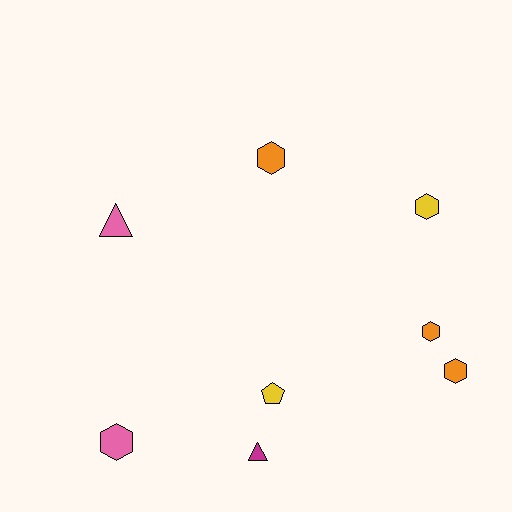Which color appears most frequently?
Orange, with 3 objects.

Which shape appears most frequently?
Hexagon, with 5 objects.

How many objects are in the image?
There are 8 objects.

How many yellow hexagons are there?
There is 1 yellow hexagon.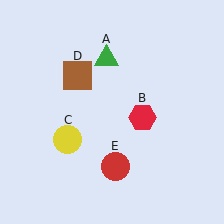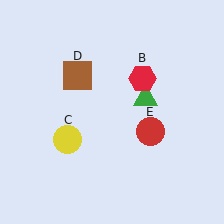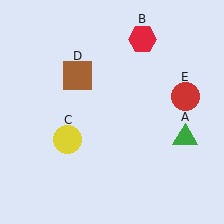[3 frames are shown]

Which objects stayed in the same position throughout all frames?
Yellow circle (object C) and brown square (object D) remained stationary.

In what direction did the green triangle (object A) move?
The green triangle (object A) moved down and to the right.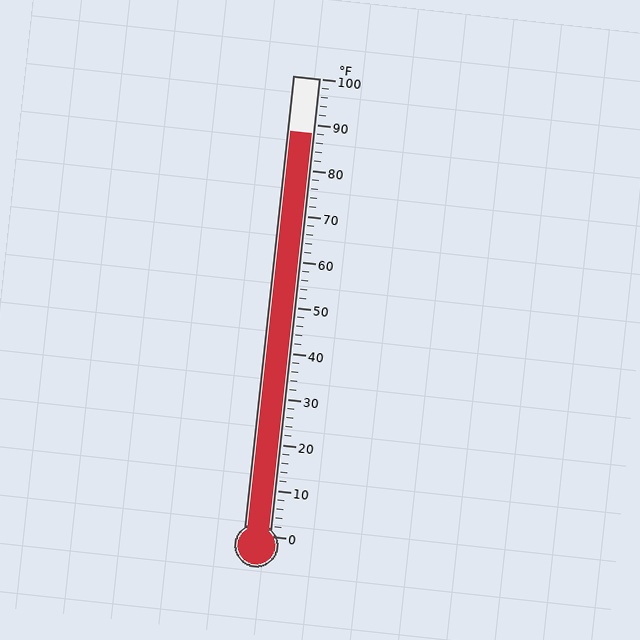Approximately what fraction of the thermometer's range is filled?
The thermometer is filled to approximately 90% of its range.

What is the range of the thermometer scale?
The thermometer scale ranges from 0°F to 100°F.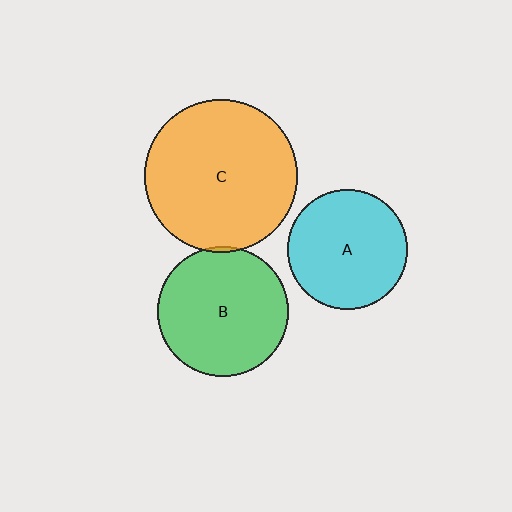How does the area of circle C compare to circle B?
Approximately 1.4 times.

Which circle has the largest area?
Circle C (orange).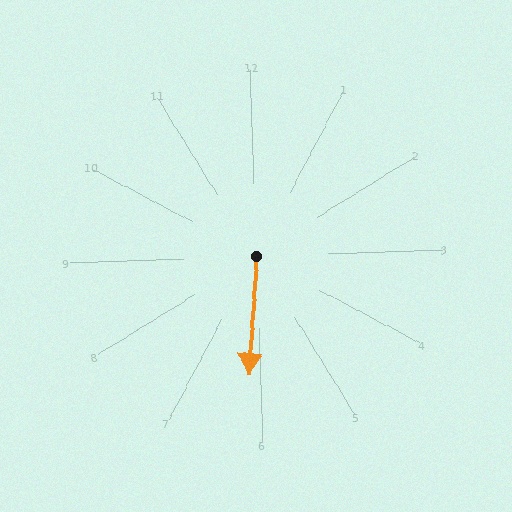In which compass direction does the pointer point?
South.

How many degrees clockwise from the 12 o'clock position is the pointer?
Approximately 186 degrees.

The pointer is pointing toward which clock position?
Roughly 6 o'clock.